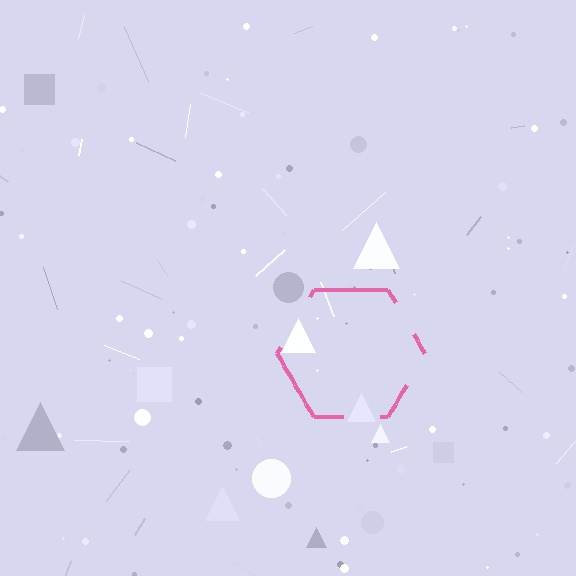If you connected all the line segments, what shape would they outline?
They would outline a hexagon.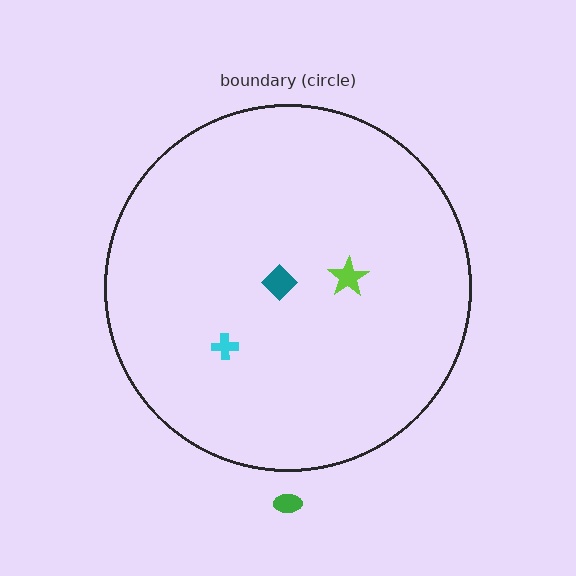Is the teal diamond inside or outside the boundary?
Inside.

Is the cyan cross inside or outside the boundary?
Inside.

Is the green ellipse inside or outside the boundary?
Outside.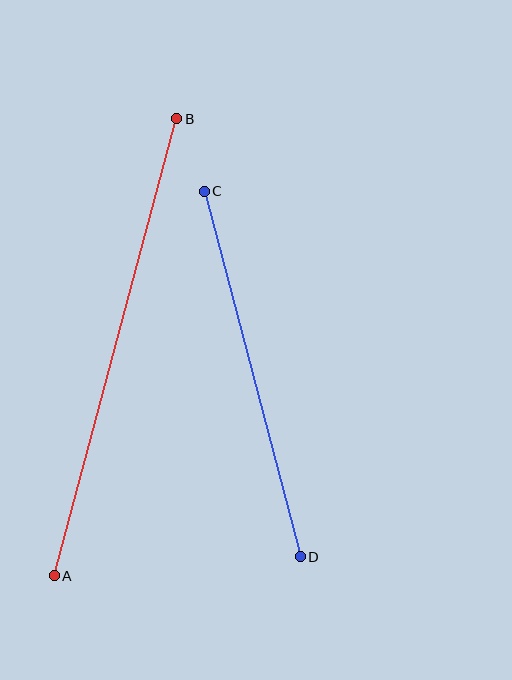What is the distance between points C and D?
The distance is approximately 378 pixels.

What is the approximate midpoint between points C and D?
The midpoint is at approximately (252, 374) pixels.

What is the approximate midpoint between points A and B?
The midpoint is at approximately (115, 347) pixels.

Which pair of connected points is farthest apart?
Points A and B are farthest apart.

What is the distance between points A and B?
The distance is approximately 473 pixels.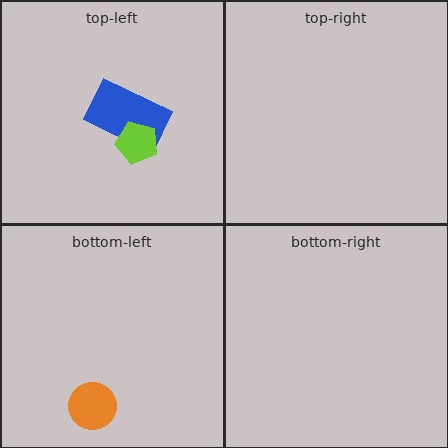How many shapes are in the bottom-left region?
1.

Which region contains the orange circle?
The bottom-left region.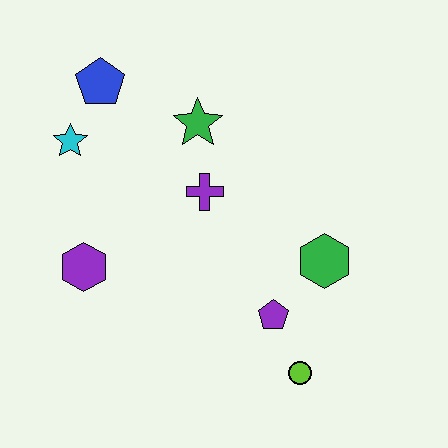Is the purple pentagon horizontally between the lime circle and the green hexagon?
No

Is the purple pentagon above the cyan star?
No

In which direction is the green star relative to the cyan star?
The green star is to the right of the cyan star.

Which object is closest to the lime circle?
The purple pentagon is closest to the lime circle.